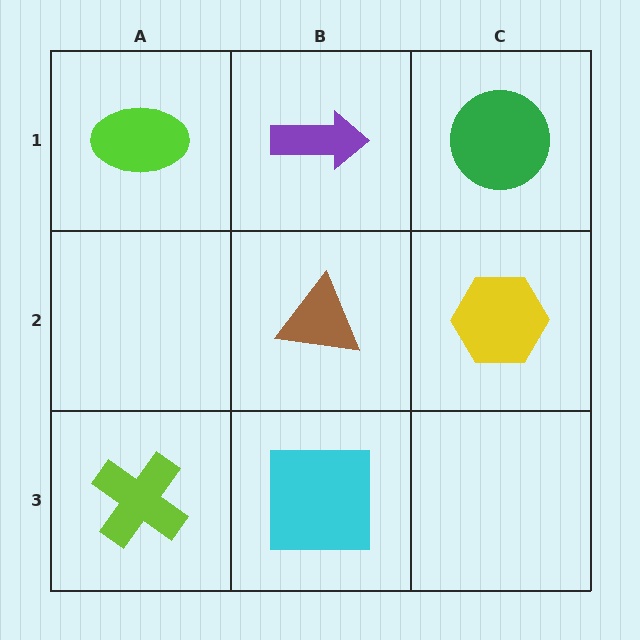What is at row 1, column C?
A green circle.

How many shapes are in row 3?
2 shapes.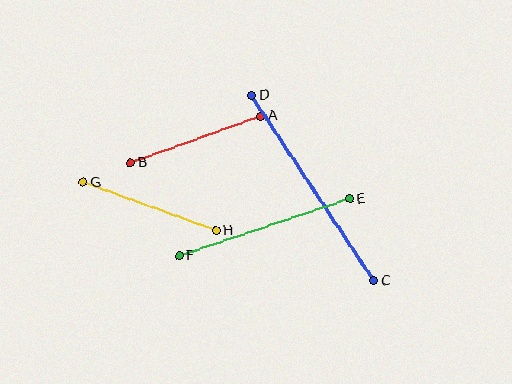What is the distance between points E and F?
The distance is approximately 180 pixels.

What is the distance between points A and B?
The distance is approximately 138 pixels.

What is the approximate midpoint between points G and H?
The midpoint is at approximately (149, 206) pixels.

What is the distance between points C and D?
The distance is approximately 222 pixels.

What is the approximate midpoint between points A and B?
The midpoint is at approximately (195, 139) pixels.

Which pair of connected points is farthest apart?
Points C and D are farthest apart.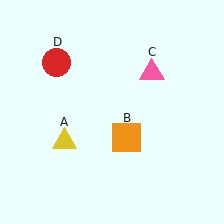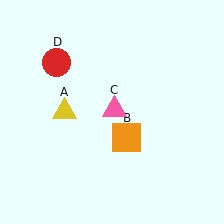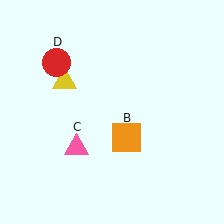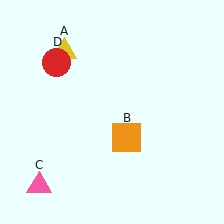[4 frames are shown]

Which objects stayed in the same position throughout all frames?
Orange square (object B) and red circle (object D) remained stationary.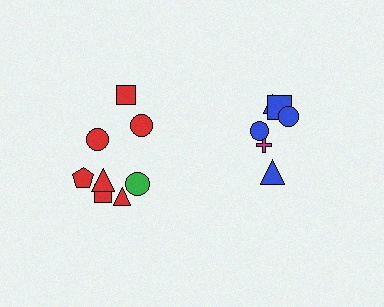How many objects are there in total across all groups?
There are 14 objects.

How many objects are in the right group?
There are 6 objects.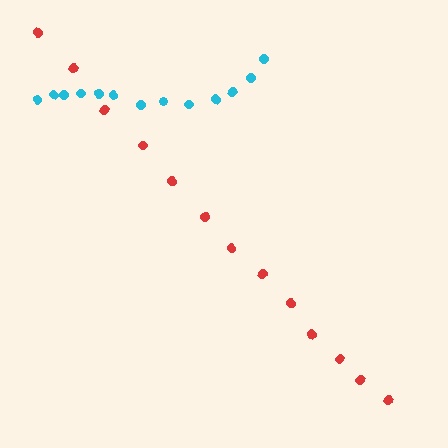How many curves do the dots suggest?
There are 2 distinct paths.